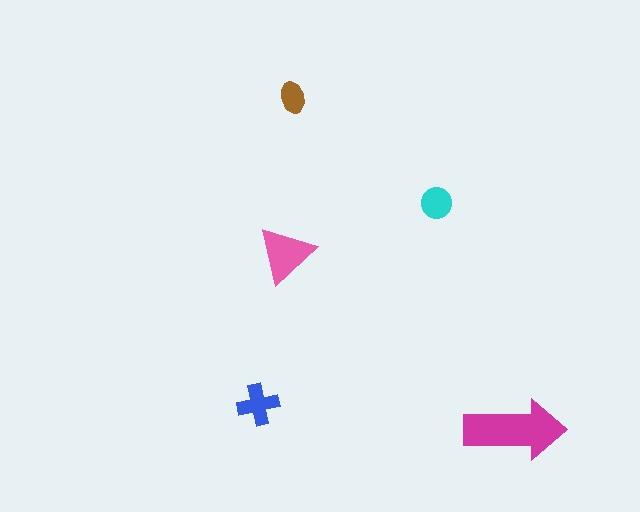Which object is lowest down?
The magenta arrow is bottommost.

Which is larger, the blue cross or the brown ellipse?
The blue cross.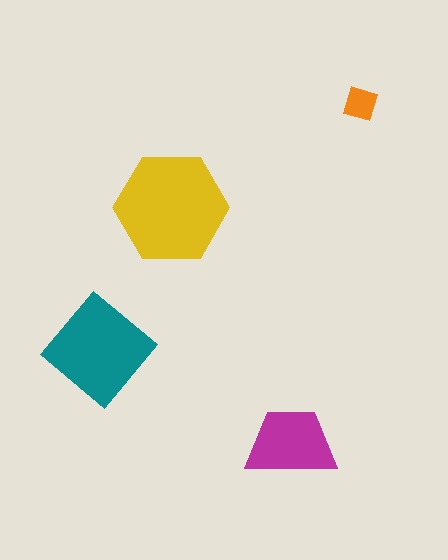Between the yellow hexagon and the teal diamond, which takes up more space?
The yellow hexagon.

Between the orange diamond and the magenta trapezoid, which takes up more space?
The magenta trapezoid.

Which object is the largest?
The yellow hexagon.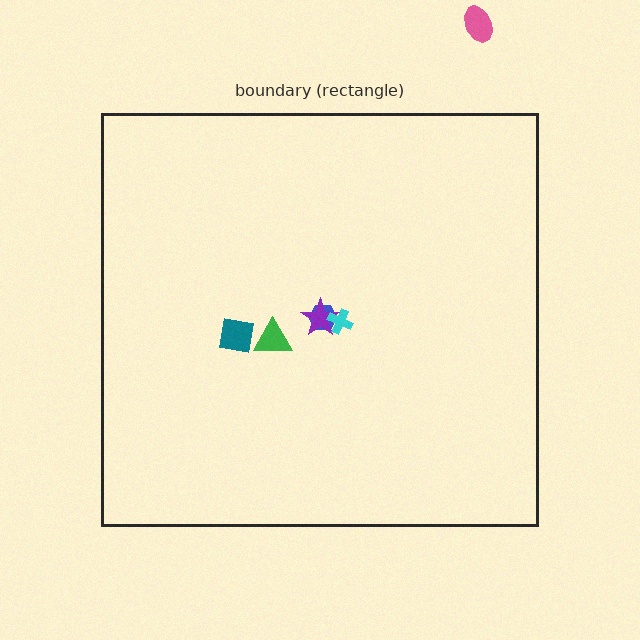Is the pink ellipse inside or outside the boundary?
Outside.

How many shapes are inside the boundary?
5 inside, 1 outside.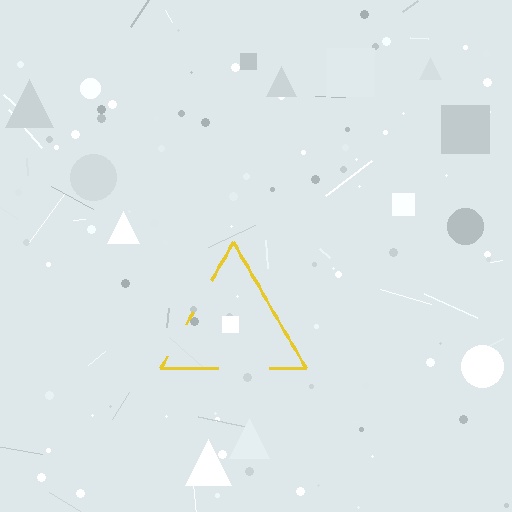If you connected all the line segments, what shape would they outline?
They would outline a triangle.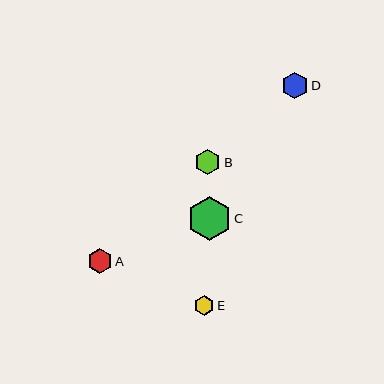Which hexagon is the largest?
Hexagon C is the largest with a size of approximately 44 pixels.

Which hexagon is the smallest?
Hexagon E is the smallest with a size of approximately 20 pixels.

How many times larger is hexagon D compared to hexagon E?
Hexagon D is approximately 1.3 times the size of hexagon E.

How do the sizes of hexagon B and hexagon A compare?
Hexagon B and hexagon A are approximately the same size.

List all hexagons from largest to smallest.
From largest to smallest: C, D, B, A, E.